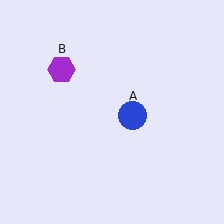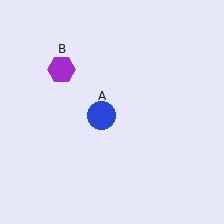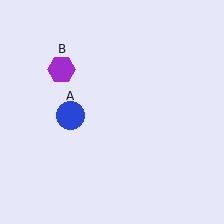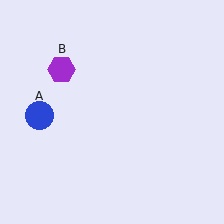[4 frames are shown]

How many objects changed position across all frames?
1 object changed position: blue circle (object A).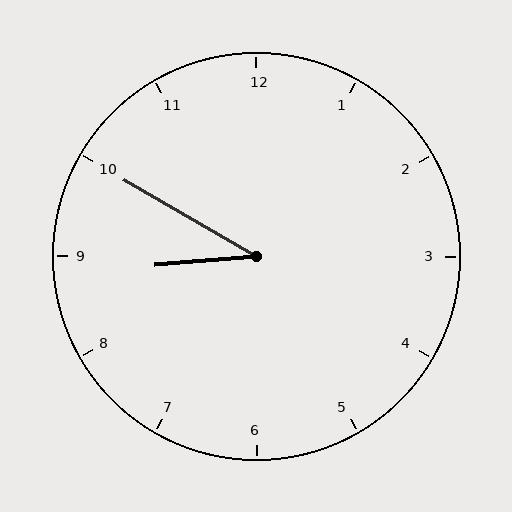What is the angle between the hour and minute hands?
Approximately 35 degrees.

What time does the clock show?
8:50.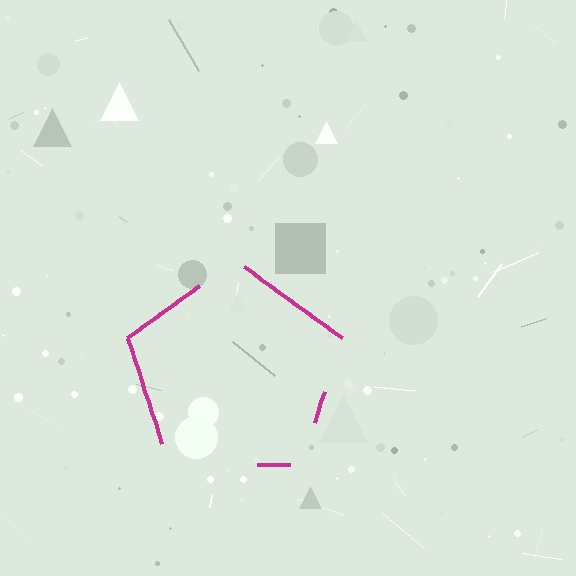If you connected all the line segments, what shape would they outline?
They would outline a pentagon.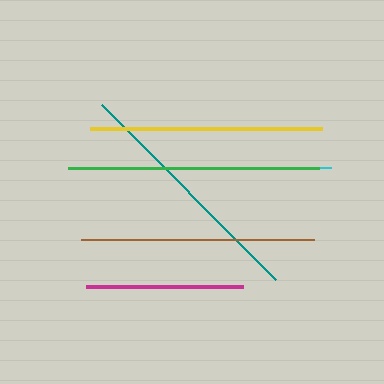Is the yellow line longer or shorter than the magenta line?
The yellow line is longer than the magenta line.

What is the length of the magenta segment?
The magenta segment is approximately 158 pixels long.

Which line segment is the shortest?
The cyan line is the shortest at approximately 79 pixels.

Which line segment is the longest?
The green line is the longest at approximately 251 pixels.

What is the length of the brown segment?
The brown segment is approximately 234 pixels long.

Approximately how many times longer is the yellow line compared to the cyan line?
The yellow line is approximately 2.9 times the length of the cyan line.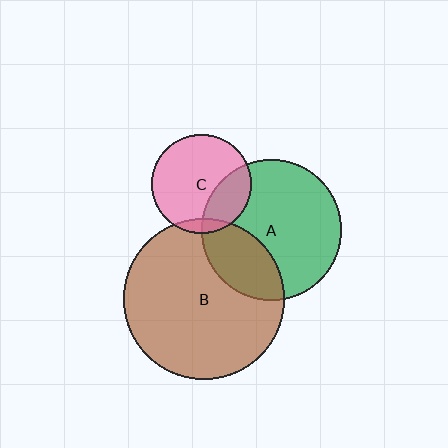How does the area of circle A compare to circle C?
Approximately 2.0 times.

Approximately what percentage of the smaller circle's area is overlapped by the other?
Approximately 30%.